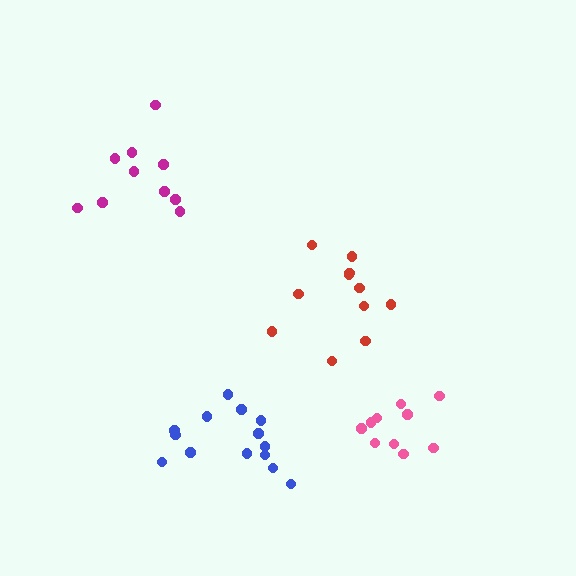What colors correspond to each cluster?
The clusters are colored: pink, magenta, blue, red.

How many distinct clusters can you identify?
There are 4 distinct clusters.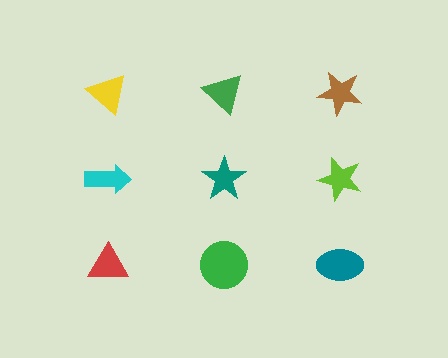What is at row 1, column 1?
A yellow triangle.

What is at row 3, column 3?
A teal ellipse.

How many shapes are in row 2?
3 shapes.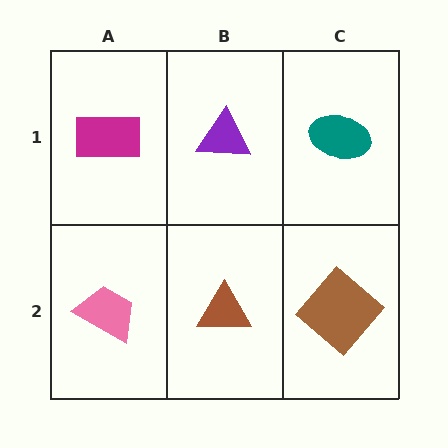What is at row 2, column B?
A brown triangle.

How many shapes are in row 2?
3 shapes.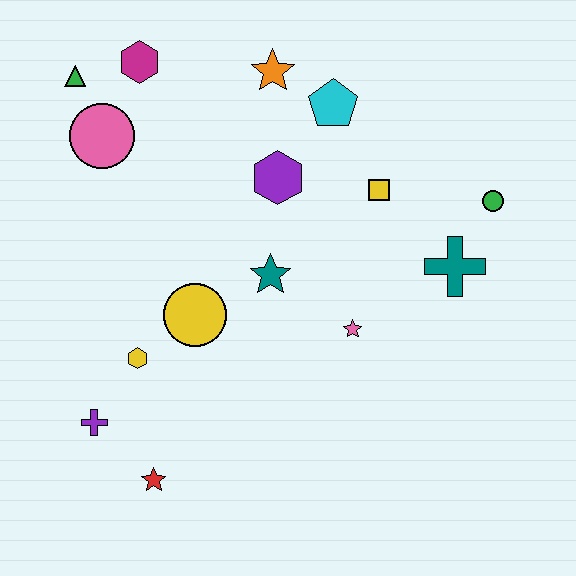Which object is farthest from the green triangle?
The green circle is farthest from the green triangle.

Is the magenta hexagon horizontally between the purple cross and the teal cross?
Yes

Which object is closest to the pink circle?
The green triangle is closest to the pink circle.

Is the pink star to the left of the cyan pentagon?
No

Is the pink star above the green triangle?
No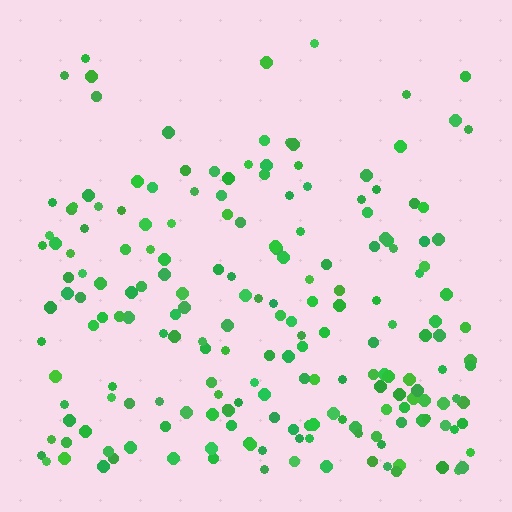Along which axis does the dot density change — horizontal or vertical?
Vertical.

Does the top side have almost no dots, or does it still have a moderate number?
Still a moderate number, just noticeably fewer than the bottom.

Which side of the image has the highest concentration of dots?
The bottom.